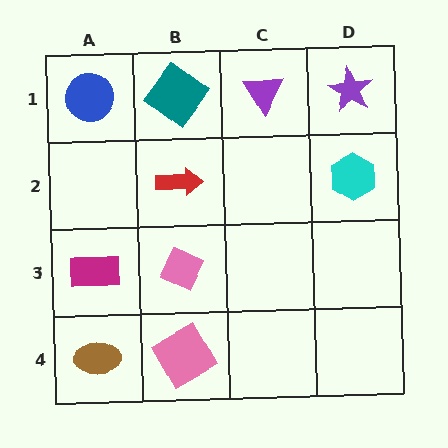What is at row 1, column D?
A purple star.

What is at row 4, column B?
A pink square.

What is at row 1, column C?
A purple triangle.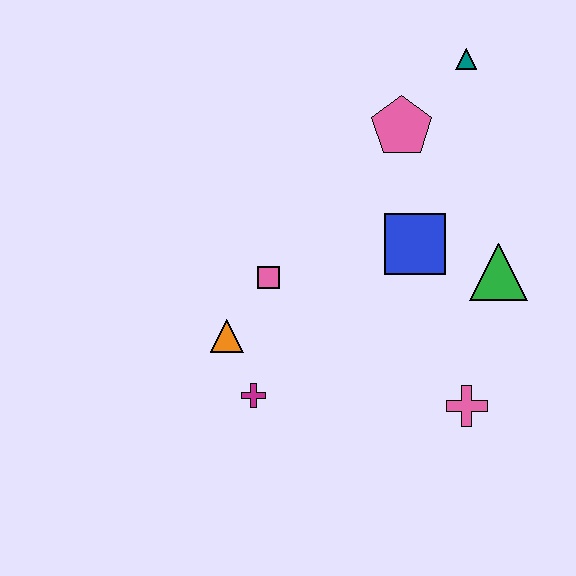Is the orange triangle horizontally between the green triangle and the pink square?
No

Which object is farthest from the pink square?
The teal triangle is farthest from the pink square.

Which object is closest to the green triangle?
The blue square is closest to the green triangle.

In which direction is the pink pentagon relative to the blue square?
The pink pentagon is above the blue square.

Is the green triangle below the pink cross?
No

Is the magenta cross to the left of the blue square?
Yes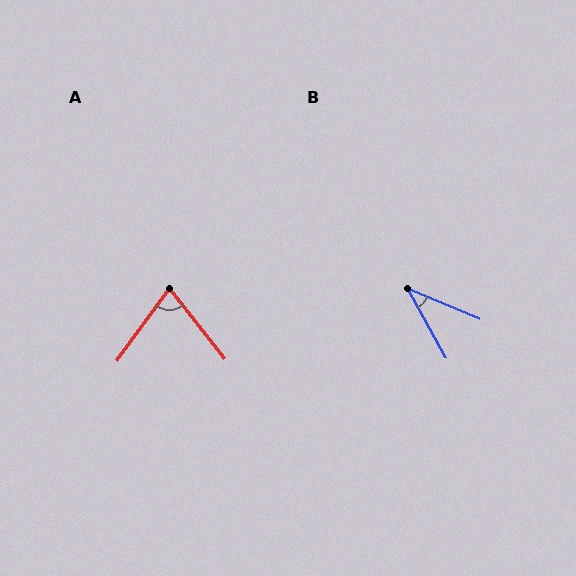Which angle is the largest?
A, at approximately 75 degrees.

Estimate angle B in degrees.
Approximately 38 degrees.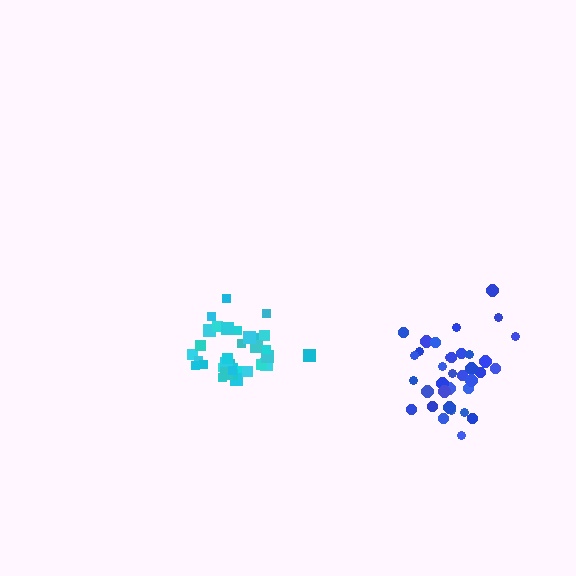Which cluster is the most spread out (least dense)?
Blue.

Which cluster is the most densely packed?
Cyan.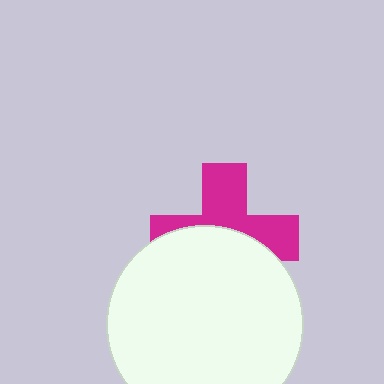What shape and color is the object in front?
The object in front is a white circle.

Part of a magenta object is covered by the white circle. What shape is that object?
It is a cross.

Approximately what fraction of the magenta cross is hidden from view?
Roughly 52% of the magenta cross is hidden behind the white circle.